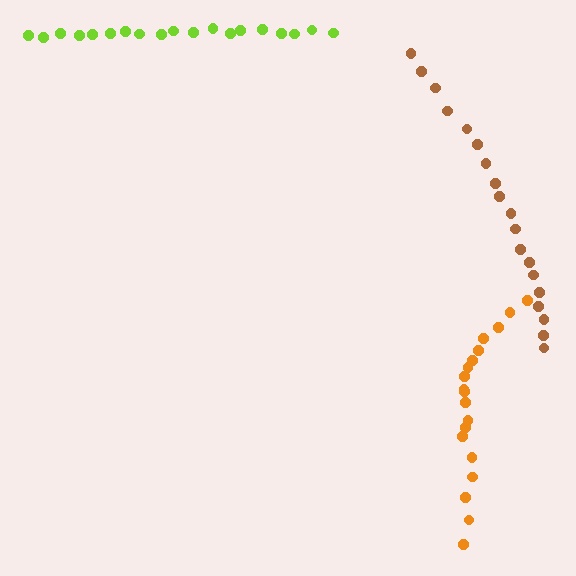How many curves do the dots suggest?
There are 3 distinct paths.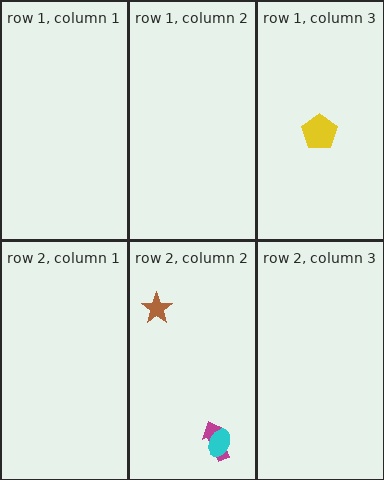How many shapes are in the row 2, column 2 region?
3.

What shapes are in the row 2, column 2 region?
The brown star, the magenta arrow, the cyan ellipse.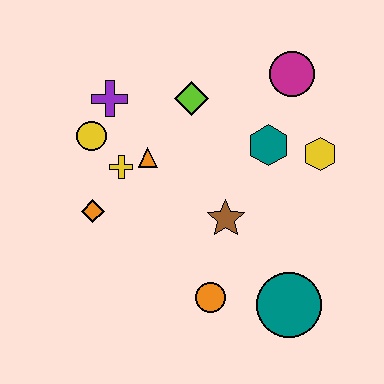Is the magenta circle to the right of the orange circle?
Yes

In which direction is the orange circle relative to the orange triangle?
The orange circle is below the orange triangle.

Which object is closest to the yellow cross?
The orange triangle is closest to the yellow cross.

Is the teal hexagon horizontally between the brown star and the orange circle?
No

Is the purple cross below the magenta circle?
Yes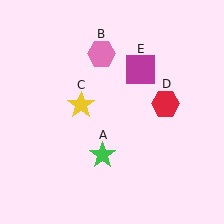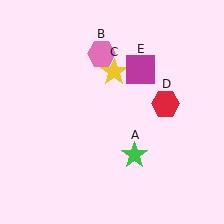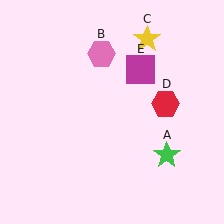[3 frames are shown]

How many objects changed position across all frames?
2 objects changed position: green star (object A), yellow star (object C).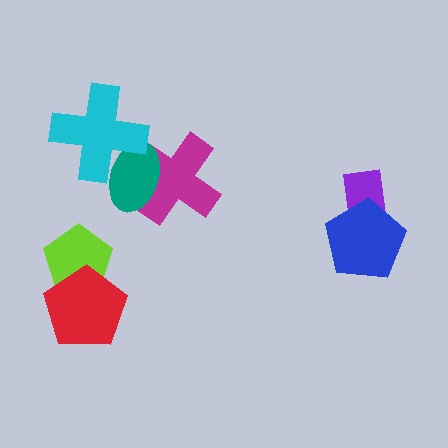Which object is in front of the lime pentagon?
The red pentagon is in front of the lime pentagon.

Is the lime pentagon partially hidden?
Yes, it is partially covered by another shape.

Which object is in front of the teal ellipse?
The cyan cross is in front of the teal ellipse.